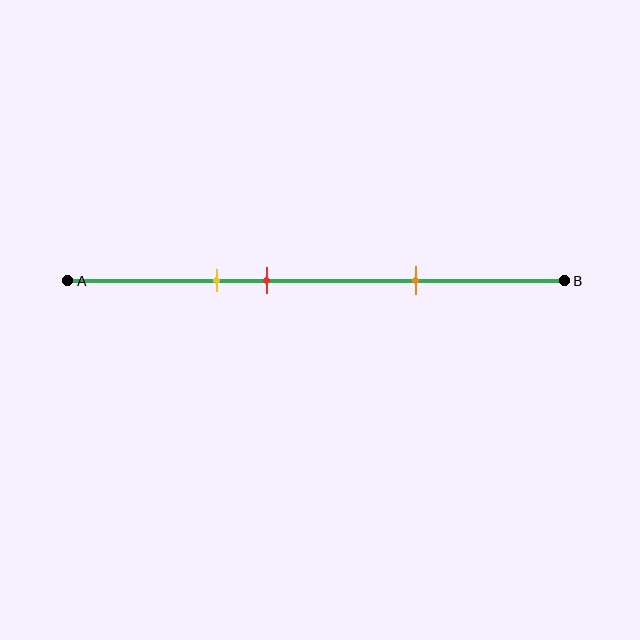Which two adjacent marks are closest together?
The yellow and red marks are the closest adjacent pair.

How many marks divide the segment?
There are 3 marks dividing the segment.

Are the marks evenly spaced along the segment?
No, the marks are not evenly spaced.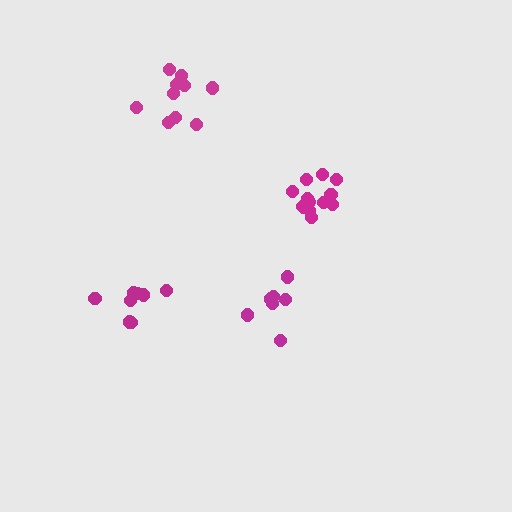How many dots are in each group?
Group 1: 8 dots, Group 2: 10 dots, Group 3: 13 dots, Group 4: 7 dots (38 total).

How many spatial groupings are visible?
There are 4 spatial groupings.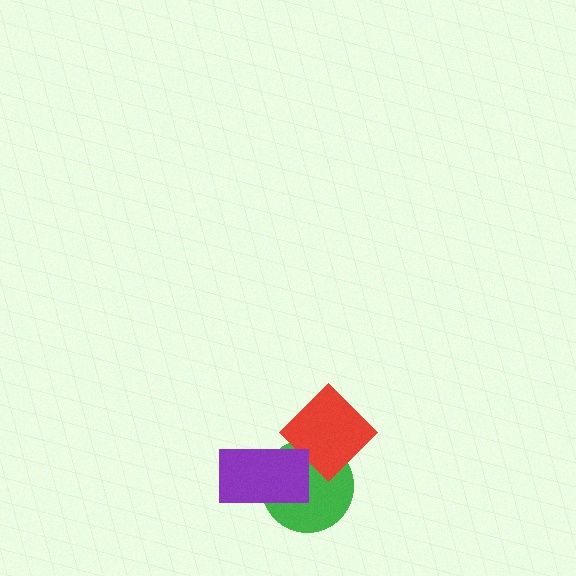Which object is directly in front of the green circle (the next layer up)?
The red diamond is directly in front of the green circle.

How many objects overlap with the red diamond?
2 objects overlap with the red diamond.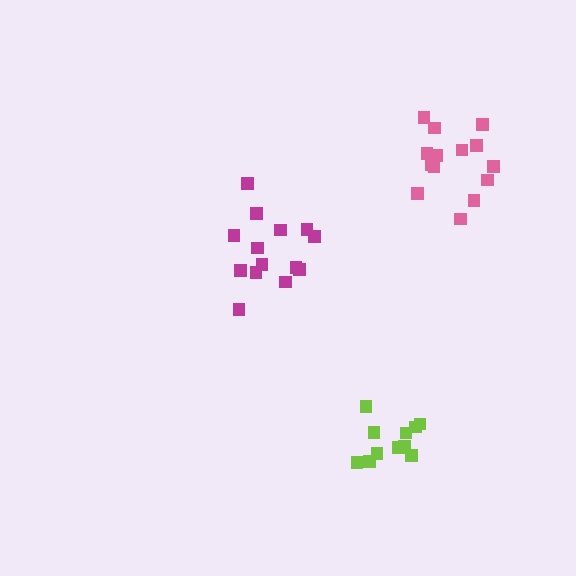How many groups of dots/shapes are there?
There are 3 groups.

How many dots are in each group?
Group 1: 14 dots, Group 2: 11 dots, Group 3: 14 dots (39 total).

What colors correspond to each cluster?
The clusters are colored: magenta, lime, pink.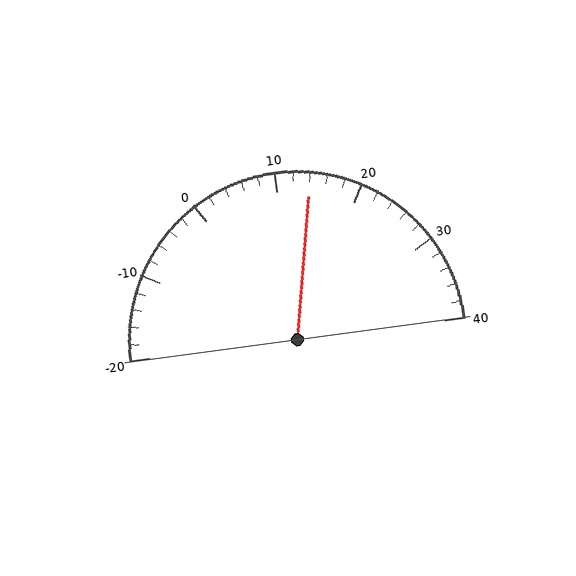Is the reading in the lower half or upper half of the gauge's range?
The reading is in the upper half of the range (-20 to 40).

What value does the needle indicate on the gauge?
The needle indicates approximately 14.